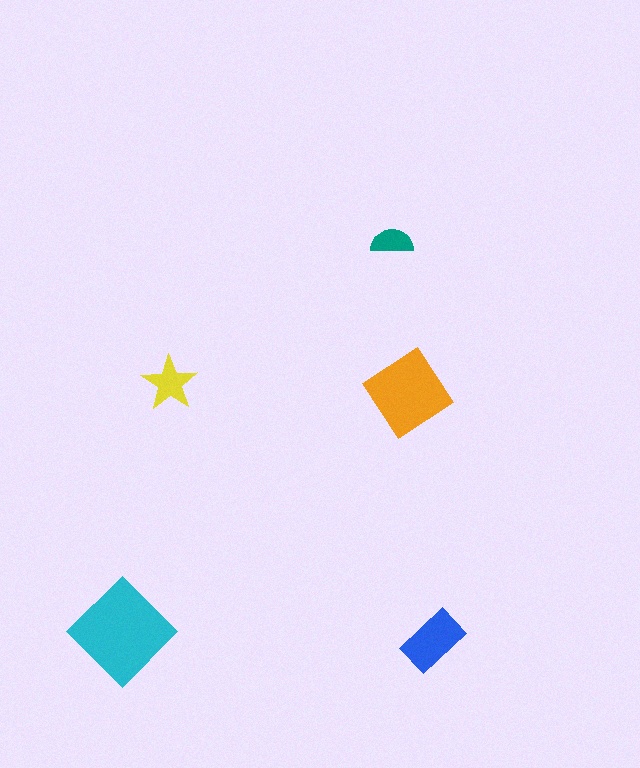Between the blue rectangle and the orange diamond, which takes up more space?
The orange diamond.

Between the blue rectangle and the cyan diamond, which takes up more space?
The cyan diamond.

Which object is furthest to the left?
The cyan diamond is leftmost.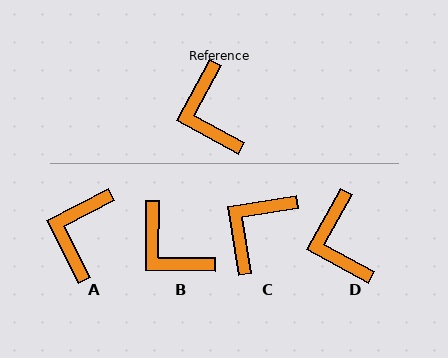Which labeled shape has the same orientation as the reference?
D.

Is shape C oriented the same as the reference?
No, it is off by about 53 degrees.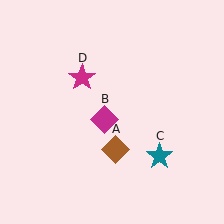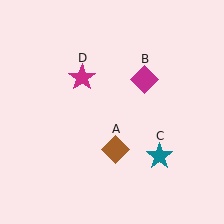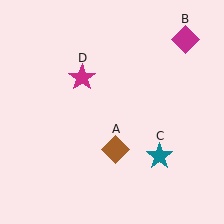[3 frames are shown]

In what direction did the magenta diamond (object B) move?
The magenta diamond (object B) moved up and to the right.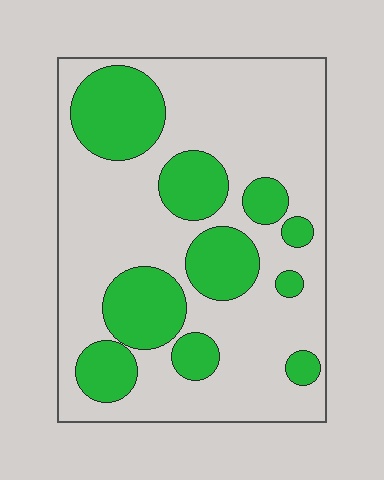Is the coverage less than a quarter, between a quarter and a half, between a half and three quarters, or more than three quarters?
Between a quarter and a half.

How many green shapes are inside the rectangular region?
10.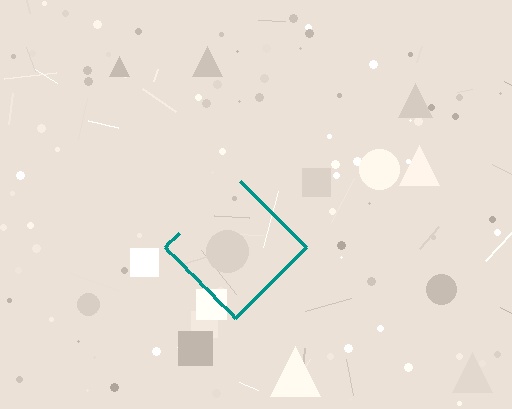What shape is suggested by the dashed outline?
The dashed outline suggests a diamond.